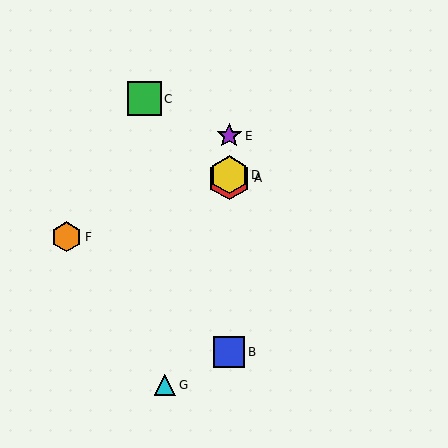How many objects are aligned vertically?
4 objects (A, B, D, E) are aligned vertically.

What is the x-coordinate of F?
Object F is at x≈67.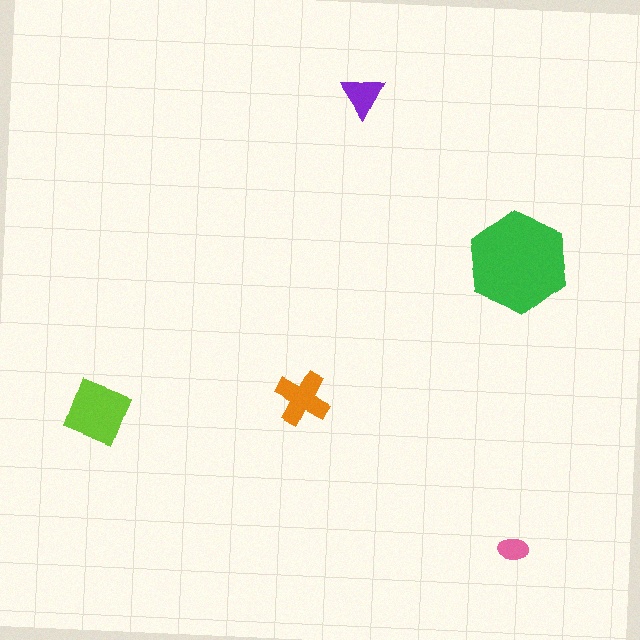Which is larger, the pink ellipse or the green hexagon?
The green hexagon.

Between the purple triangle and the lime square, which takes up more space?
The lime square.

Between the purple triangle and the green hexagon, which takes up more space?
The green hexagon.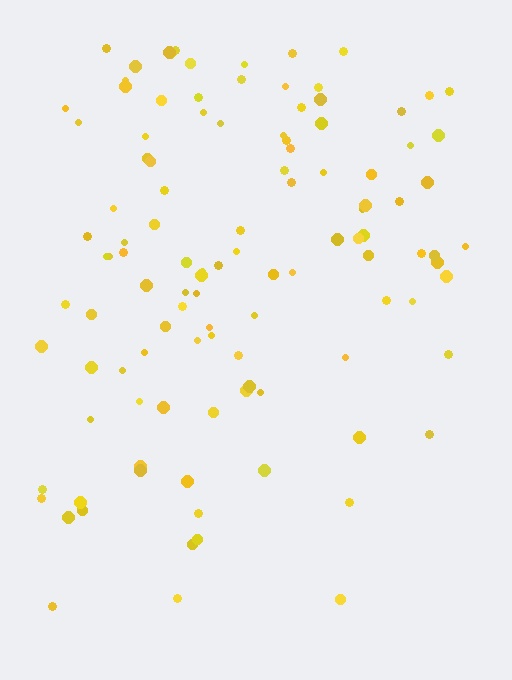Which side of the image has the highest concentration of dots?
The top.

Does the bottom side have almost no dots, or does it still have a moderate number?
Still a moderate number, just noticeably fewer than the top.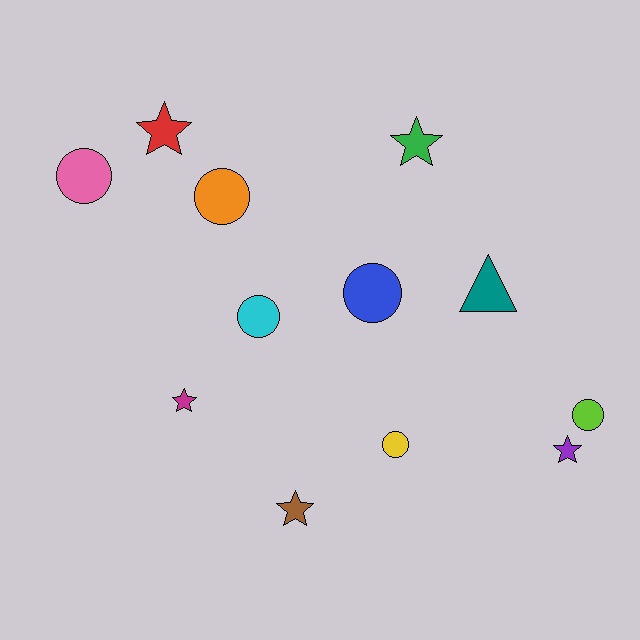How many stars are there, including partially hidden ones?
There are 5 stars.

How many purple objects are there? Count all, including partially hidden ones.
There is 1 purple object.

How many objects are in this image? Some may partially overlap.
There are 12 objects.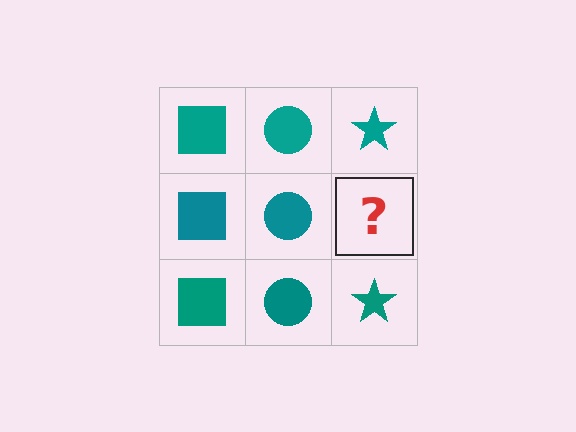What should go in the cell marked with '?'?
The missing cell should contain a teal star.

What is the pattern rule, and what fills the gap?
The rule is that each column has a consistent shape. The gap should be filled with a teal star.